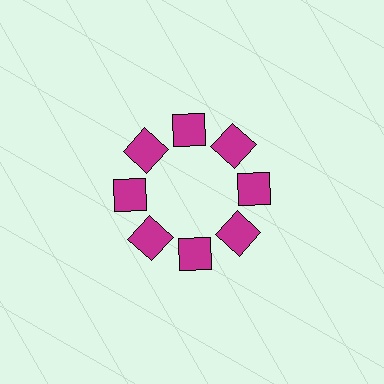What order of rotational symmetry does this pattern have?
This pattern has 8-fold rotational symmetry.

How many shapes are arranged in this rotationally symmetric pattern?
There are 8 shapes, arranged in 8 groups of 1.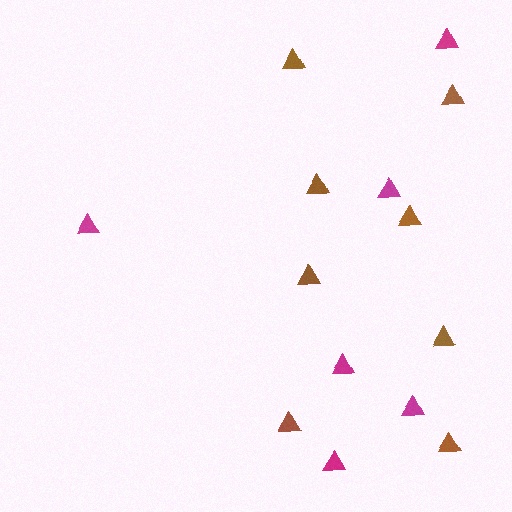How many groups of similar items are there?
There are 2 groups: one group of magenta triangles (6) and one group of brown triangles (8).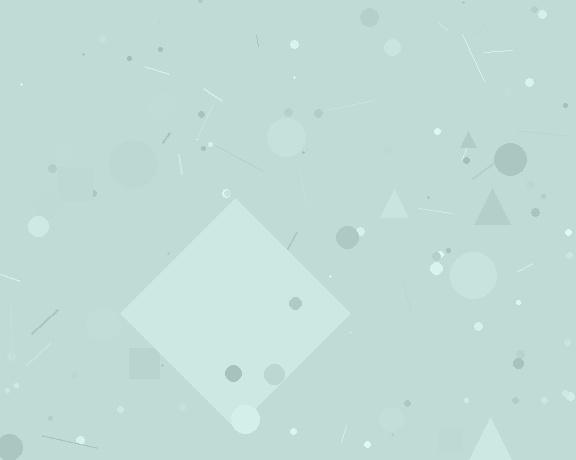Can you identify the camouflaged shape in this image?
The camouflaged shape is a diamond.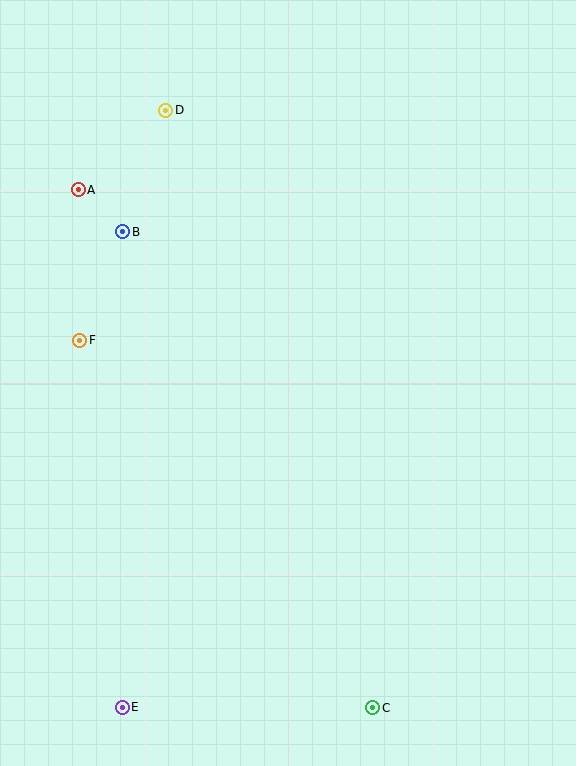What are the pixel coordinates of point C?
Point C is at (373, 708).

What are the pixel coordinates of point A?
Point A is at (78, 190).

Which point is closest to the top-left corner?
Point D is closest to the top-left corner.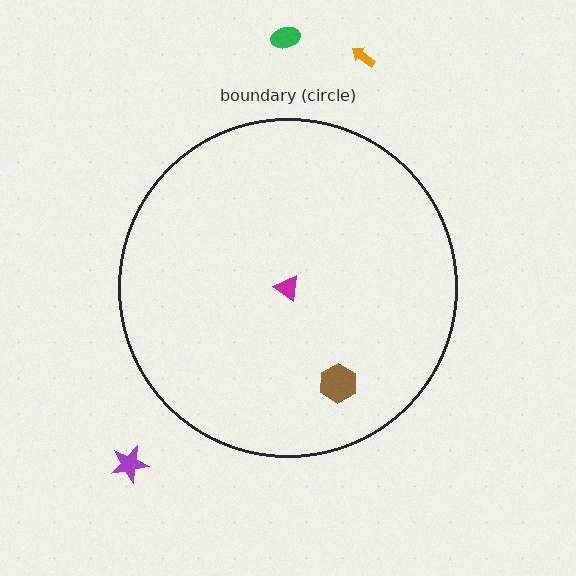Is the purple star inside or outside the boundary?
Outside.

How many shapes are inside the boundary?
2 inside, 3 outside.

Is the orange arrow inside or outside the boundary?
Outside.